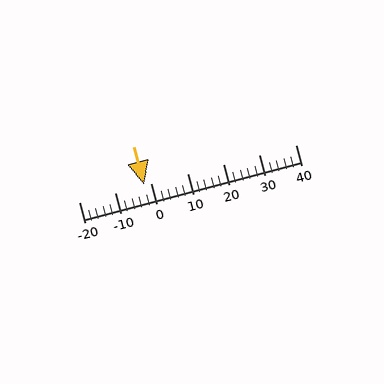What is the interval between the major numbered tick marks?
The major tick marks are spaced 10 units apart.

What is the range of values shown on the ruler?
The ruler shows values from -20 to 40.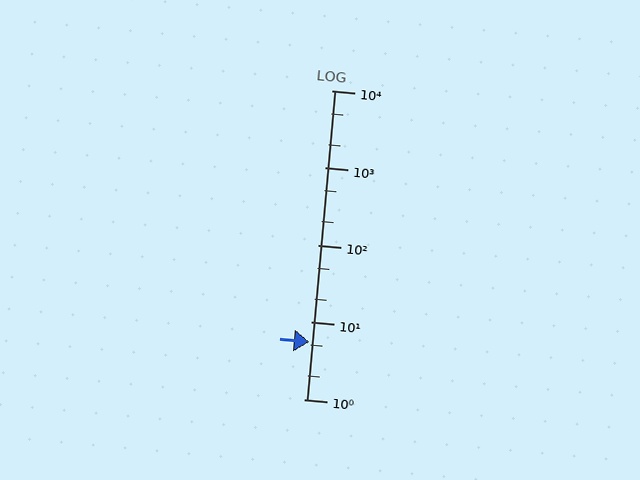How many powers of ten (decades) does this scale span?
The scale spans 4 decades, from 1 to 10000.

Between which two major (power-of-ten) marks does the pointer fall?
The pointer is between 1 and 10.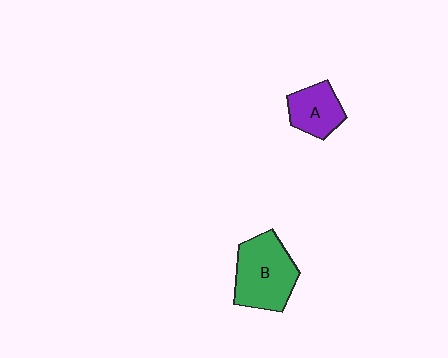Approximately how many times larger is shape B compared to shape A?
Approximately 1.6 times.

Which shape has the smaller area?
Shape A (purple).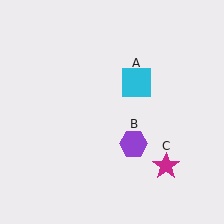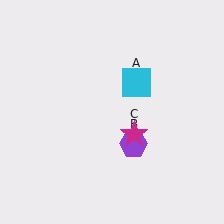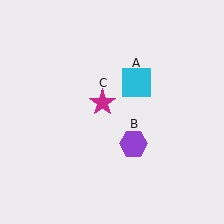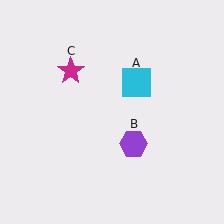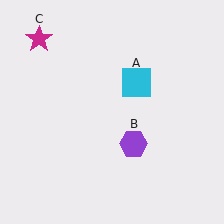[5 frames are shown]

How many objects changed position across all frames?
1 object changed position: magenta star (object C).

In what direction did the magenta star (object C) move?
The magenta star (object C) moved up and to the left.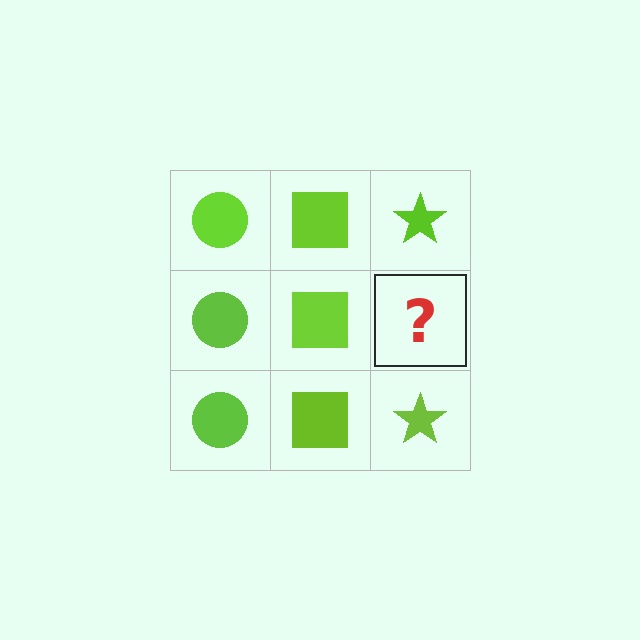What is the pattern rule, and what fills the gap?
The rule is that each column has a consistent shape. The gap should be filled with a lime star.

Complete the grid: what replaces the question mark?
The question mark should be replaced with a lime star.